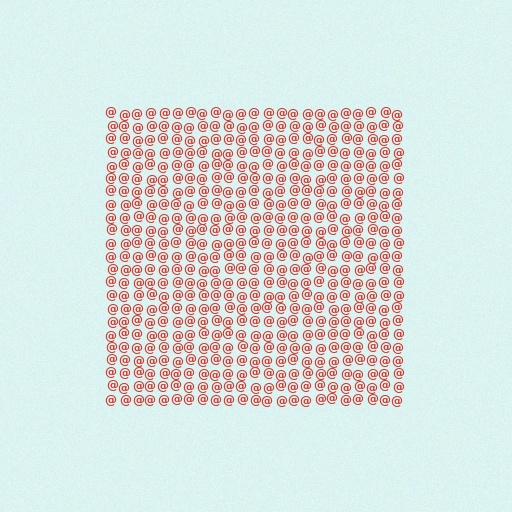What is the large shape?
The large shape is a square.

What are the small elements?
The small elements are at signs.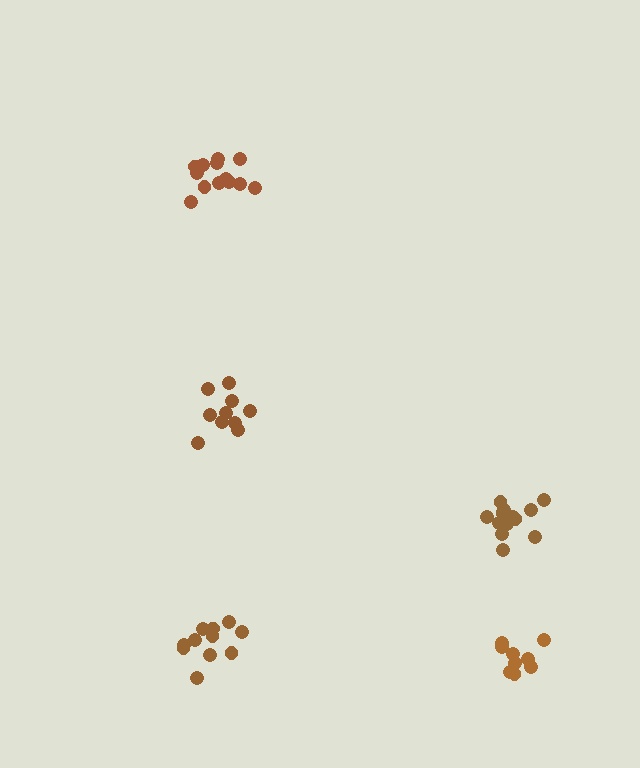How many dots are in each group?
Group 1: 13 dots, Group 2: 10 dots, Group 3: 13 dots, Group 4: 9 dots, Group 5: 11 dots (56 total).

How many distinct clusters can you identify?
There are 5 distinct clusters.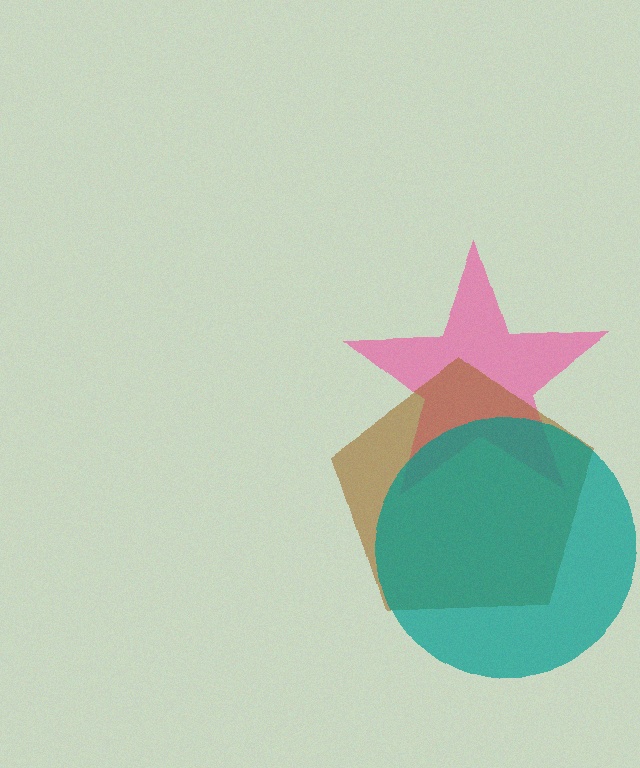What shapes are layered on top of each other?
The layered shapes are: a pink star, a brown pentagon, a teal circle.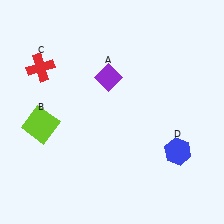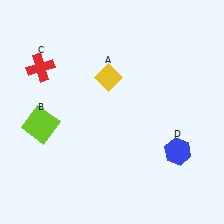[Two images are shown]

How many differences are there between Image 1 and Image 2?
There is 1 difference between the two images.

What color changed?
The diamond (A) changed from purple in Image 1 to yellow in Image 2.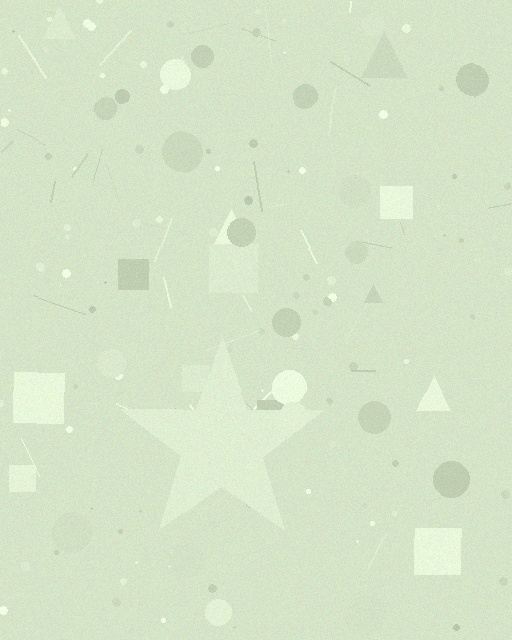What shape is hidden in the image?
A star is hidden in the image.